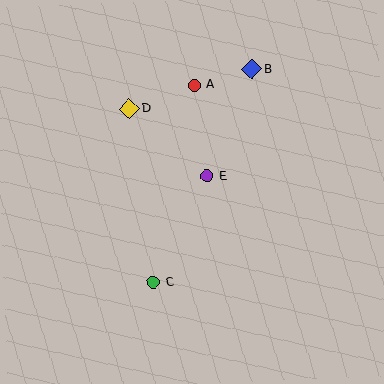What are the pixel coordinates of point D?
Point D is at (129, 109).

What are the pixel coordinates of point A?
Point A is at (194, 85).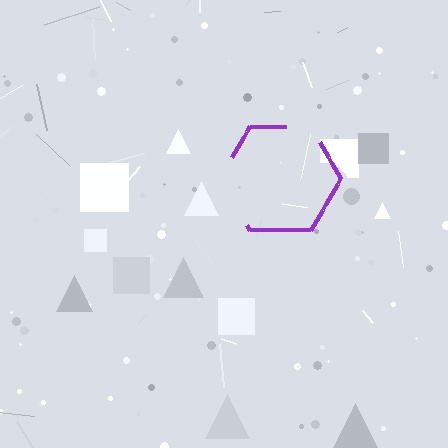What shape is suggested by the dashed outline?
The dashed outline suggests a hexagon.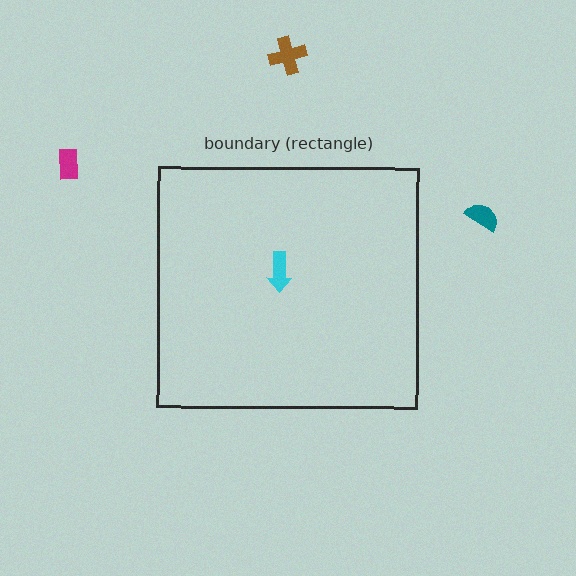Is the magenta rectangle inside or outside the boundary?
Outside.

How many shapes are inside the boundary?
1 inside, 3 outside.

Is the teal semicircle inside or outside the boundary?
Outside.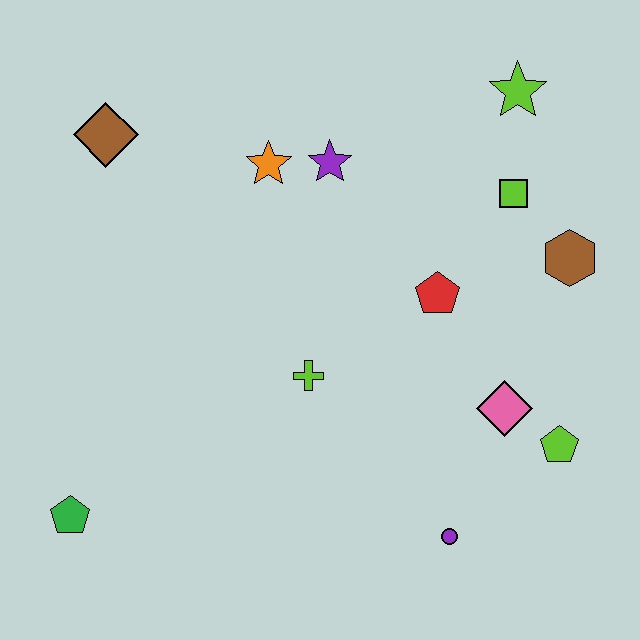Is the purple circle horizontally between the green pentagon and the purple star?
No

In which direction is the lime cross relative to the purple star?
The lime cross is below the purple star.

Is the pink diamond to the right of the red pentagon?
Yes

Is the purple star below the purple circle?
No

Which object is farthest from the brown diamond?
The lime pentagon is farthest from the brown diamond.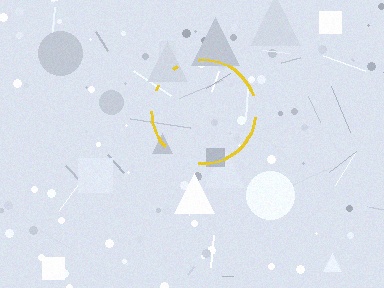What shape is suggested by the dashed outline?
The dashed outline suggests a circle.